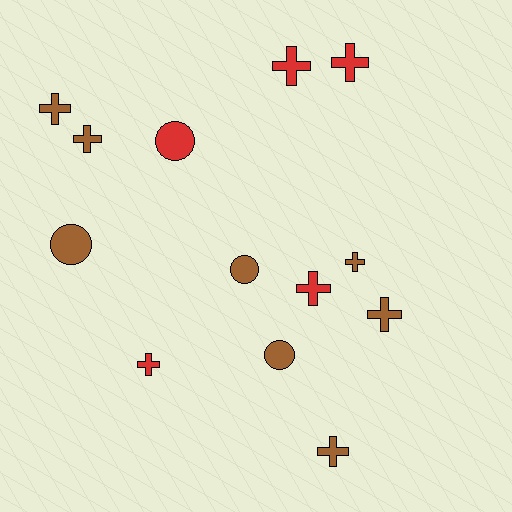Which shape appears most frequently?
Cross, with 9 objects.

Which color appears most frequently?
Brown, with 8 objects.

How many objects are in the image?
There are 13 objects.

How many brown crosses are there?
There are 5 brown crosses.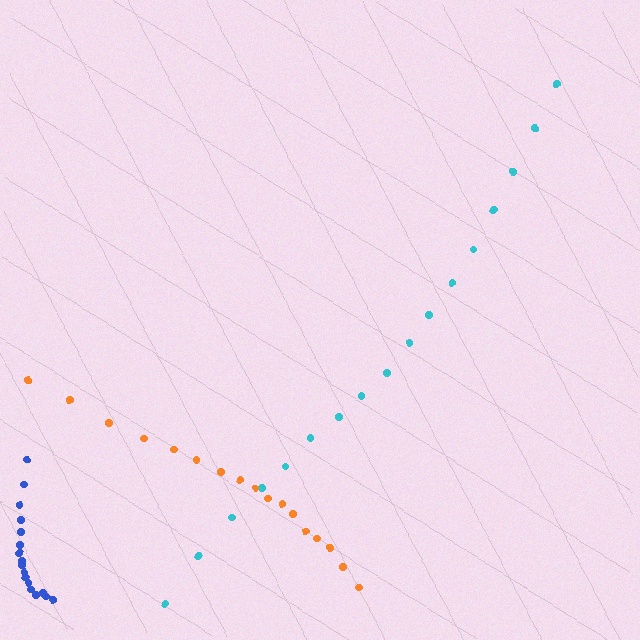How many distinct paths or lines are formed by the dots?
There are 3 distinct paths.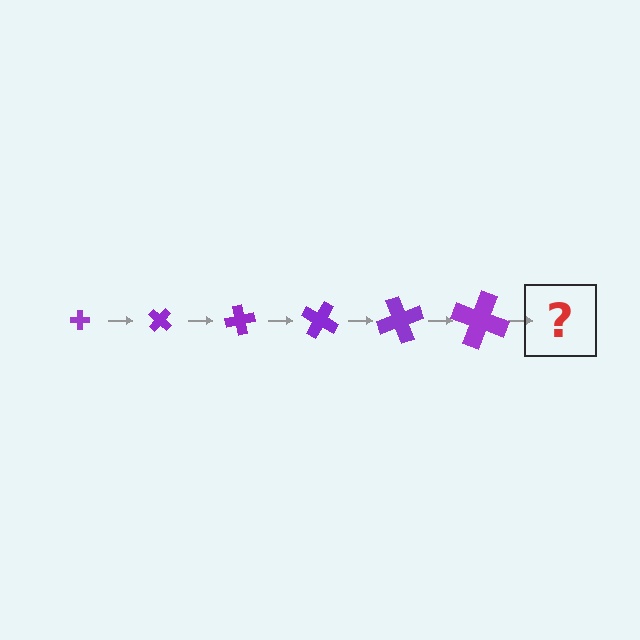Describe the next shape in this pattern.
It should be a cross, larger than the previous one and rotated 240 degrees from the start.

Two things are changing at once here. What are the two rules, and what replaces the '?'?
The two rules are that the cross grows larger each step and it rotates 40 degrees each step. The '?' should be a cross, larger than the previous one and rotated 240 degrees from the start.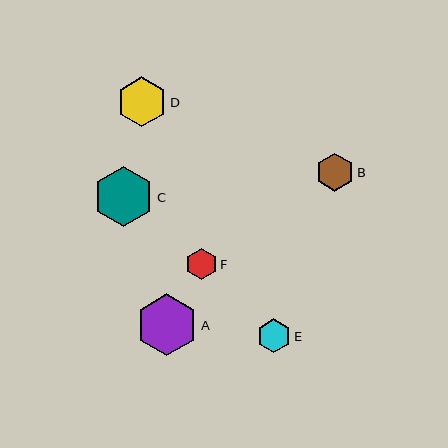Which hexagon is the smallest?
Hexagon F is the smallest with a size of approximately 32 pixels.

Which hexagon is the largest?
Hexagon A is the largest with a size of approximately 62 pixels.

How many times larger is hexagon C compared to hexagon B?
Hexagon C is approximately 1.6 times the size of hexagon B.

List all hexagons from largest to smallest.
From largest to smallest: A, C, D, B, E, F.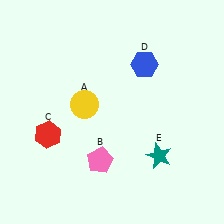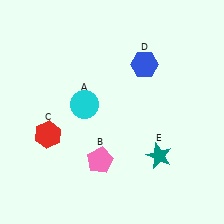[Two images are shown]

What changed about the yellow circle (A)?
In Image 1, A is yellow. In Image 2, it changed to cyan.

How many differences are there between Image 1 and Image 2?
There is 1 difference between the two images.